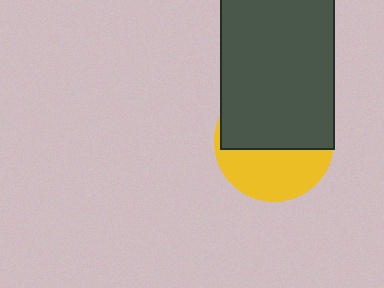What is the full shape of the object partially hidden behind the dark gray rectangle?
The partially hidden object is a yellow circle.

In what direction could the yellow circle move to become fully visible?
The yellow circle could move down. That would shift it out from behind the dark gray rectangle entirely.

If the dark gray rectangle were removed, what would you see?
You would see the complete yellow circle.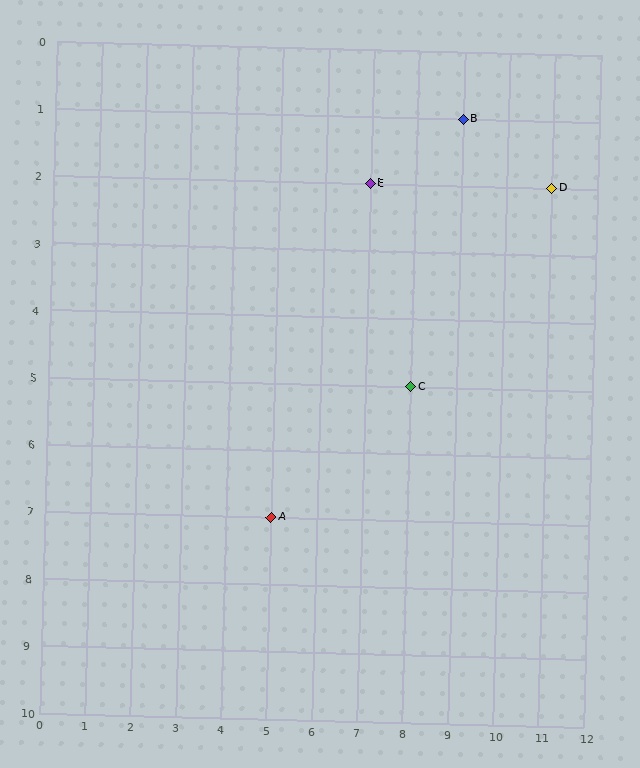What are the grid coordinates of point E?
Point E is at grid coordinates (7, 2).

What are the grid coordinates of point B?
Point B is at grid coordinates (9, 1).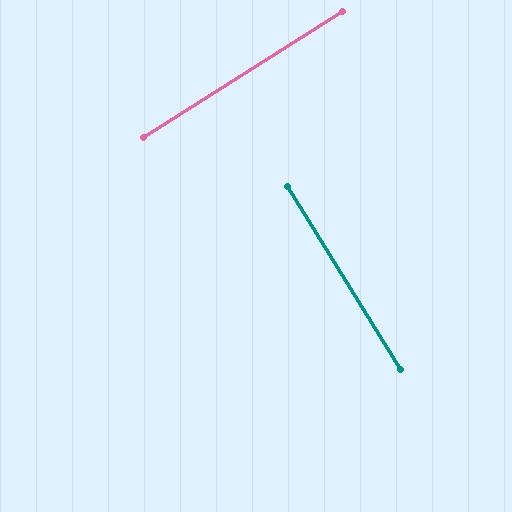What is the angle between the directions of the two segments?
Approximately 89 degrees.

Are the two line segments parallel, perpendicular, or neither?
Perpendicular — they meet at approximately 89°.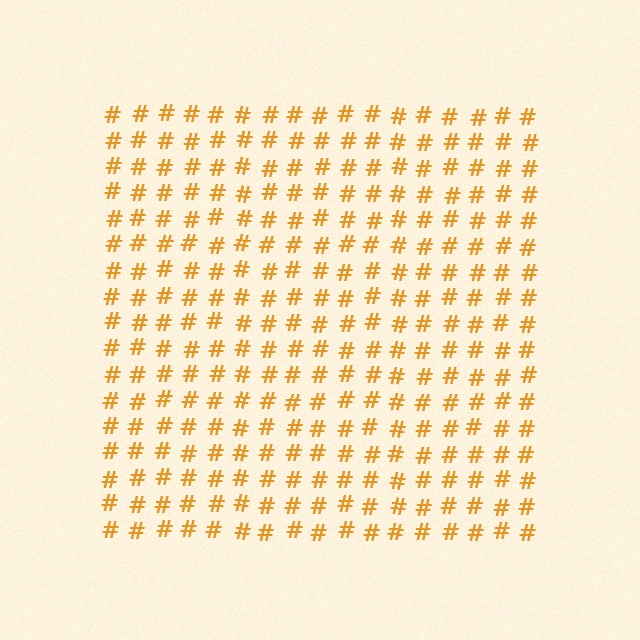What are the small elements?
The small elements are hash symbols.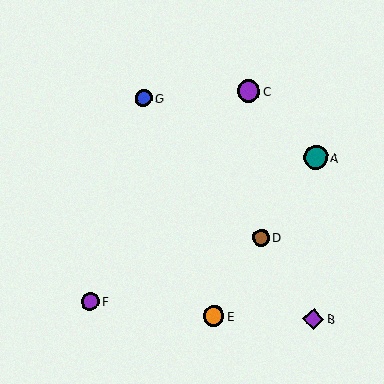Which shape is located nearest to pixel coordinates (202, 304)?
The orange circle (labeled E) at (214, 316) is nearest to that location.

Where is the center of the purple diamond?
The center of the purple diamond is at (313, 319).